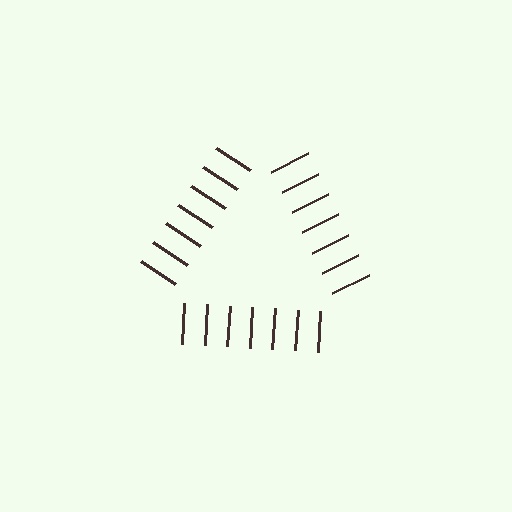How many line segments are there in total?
21 — 7 along each of the 3 edges.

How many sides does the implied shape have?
3 sides — the line-ends trace a triangle.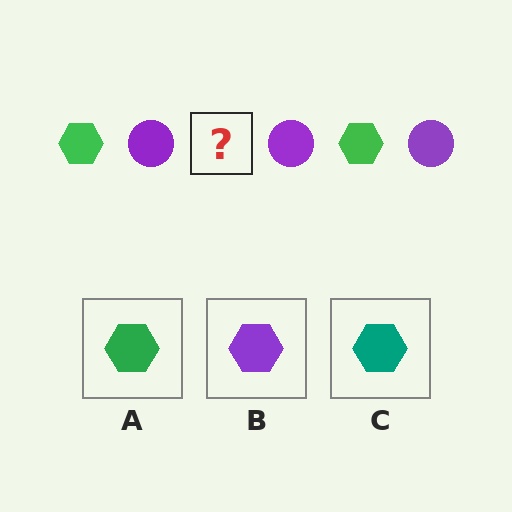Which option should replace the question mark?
Option A.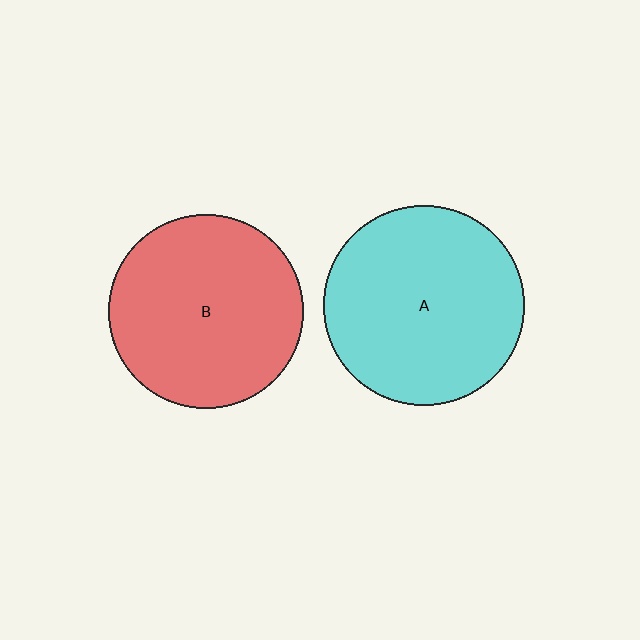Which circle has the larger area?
Circle A (cyan).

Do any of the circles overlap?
No, none of the circles overlap.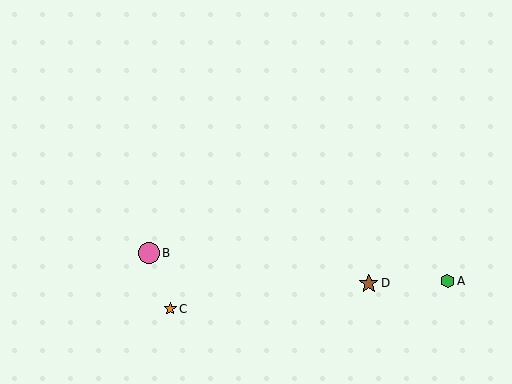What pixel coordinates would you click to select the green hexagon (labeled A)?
Click at (447, 281) to select the green hexagon A.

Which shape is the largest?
The pink circle (labeled B) is the largest.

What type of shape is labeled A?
Shape A is a green hexagon.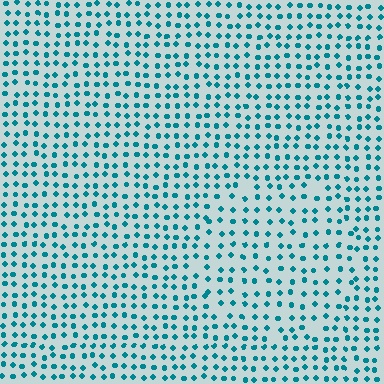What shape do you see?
I see a circle.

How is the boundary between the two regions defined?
The boundary is defined by a change in element density (approximately 1.4x ratio). All elements are the same color, size, and shape.